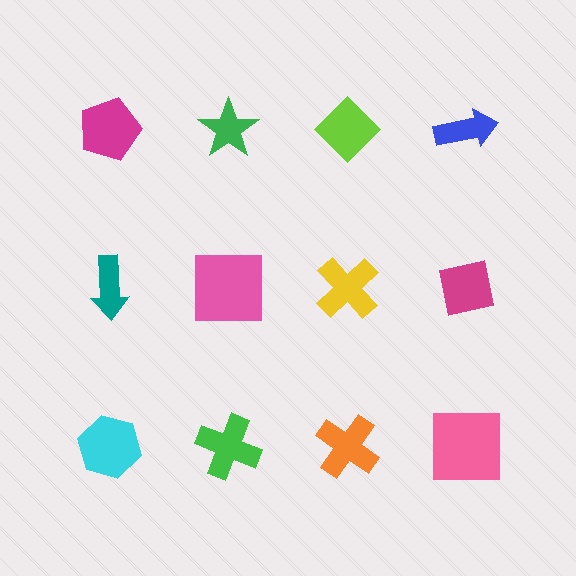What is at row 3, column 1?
A cyan hexagon.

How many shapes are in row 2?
4 shapes.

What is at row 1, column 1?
A magenta pentagon.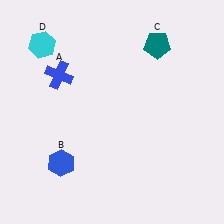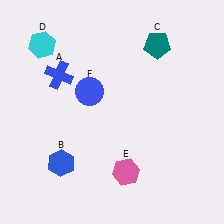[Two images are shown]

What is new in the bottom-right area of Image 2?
A pink hexagon (E) was added in the bottom-right area of Image 2.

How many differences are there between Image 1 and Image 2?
There are 2 differences between the two images.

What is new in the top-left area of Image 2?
A blue circle (F) was added in the top-left area of Image 2.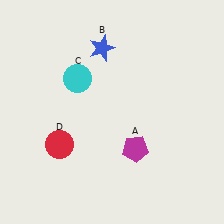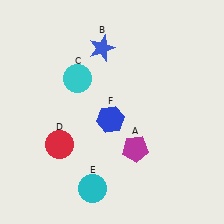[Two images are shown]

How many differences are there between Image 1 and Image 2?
There are 2 differences between the two images.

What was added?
A cyan circle (E), a blue hexagon (F) were added in Image 2.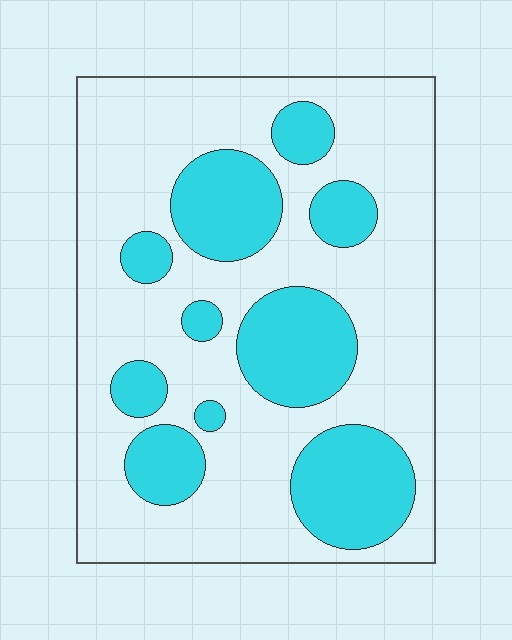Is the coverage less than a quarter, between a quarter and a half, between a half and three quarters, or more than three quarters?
Between a quarter and a half.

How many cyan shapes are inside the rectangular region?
10.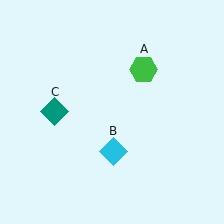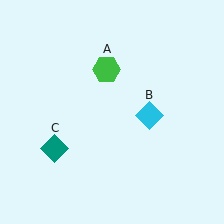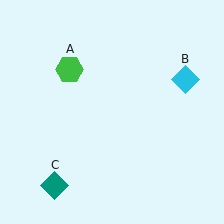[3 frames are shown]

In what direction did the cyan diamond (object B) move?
The cyan diamond (object B) moved up and to the right.